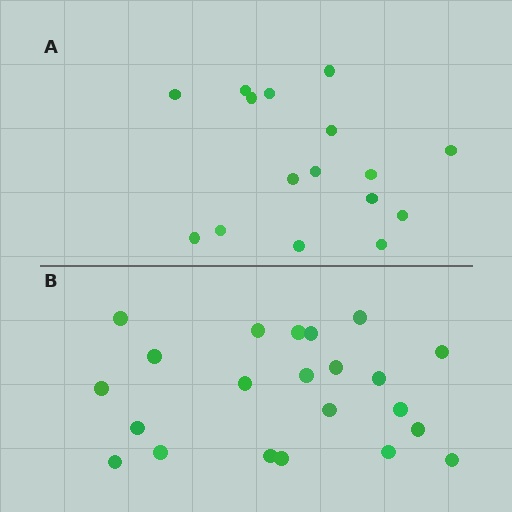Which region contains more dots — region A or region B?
Region B (the bottom region) has more dots.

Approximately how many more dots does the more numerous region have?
Region B has about 6 more dots than region A.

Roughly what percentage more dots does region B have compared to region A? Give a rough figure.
About 40% more.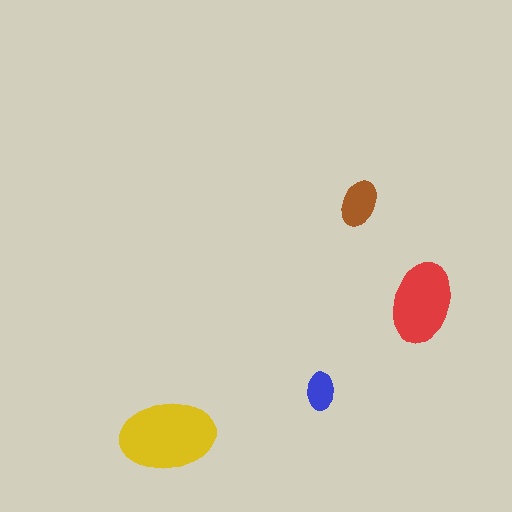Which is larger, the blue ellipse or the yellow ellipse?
The yellow one.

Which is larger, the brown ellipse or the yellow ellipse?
The yellow one.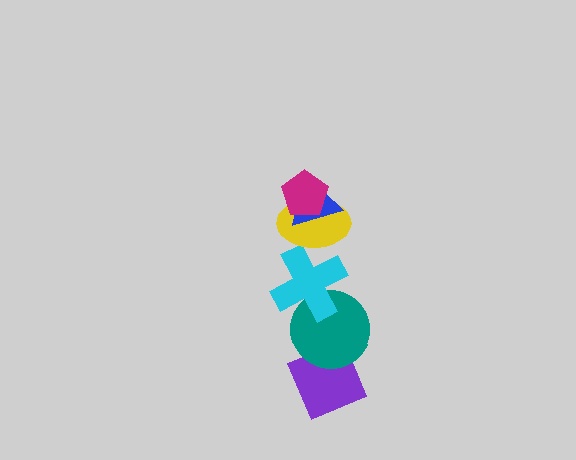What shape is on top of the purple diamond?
The teal circle is on top of the purple diamond.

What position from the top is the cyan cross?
The cyan cross is 4th from the top.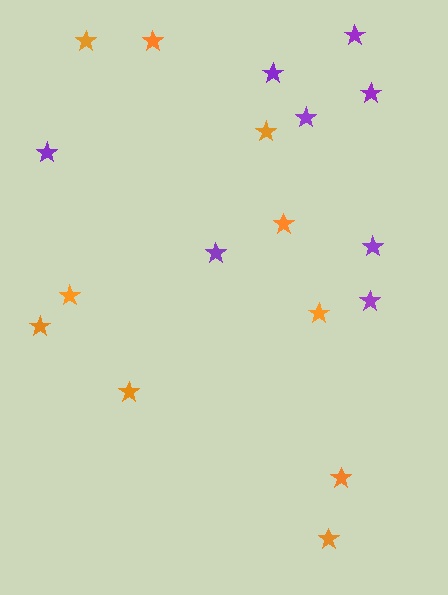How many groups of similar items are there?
There are 2 groups: one group of purple stars (8) and one group of orange stars (10).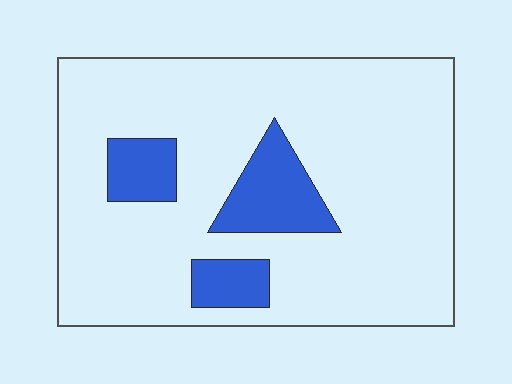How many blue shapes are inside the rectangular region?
3.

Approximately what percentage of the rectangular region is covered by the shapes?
Approximately 15%.